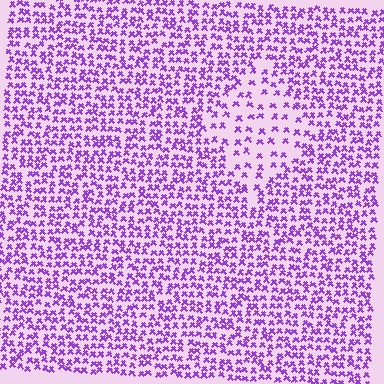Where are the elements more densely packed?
The elements are more densely packed outside the diamond boundary.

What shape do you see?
I see a diamond.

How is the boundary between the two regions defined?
The boundary is defined by a change in element density (approximately 2.2x ratio). All elements are the same color, size, and shape.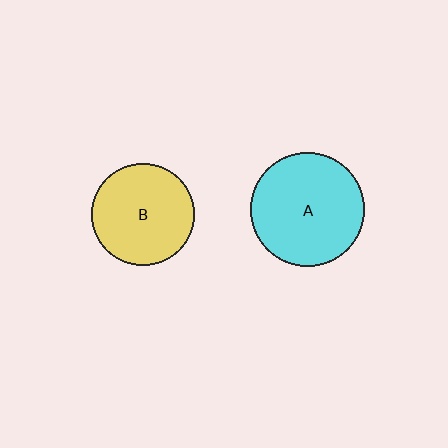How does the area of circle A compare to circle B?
Approximately 1.3 times.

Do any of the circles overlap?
No, none of the circles overlap.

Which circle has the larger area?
Circle A (cyan).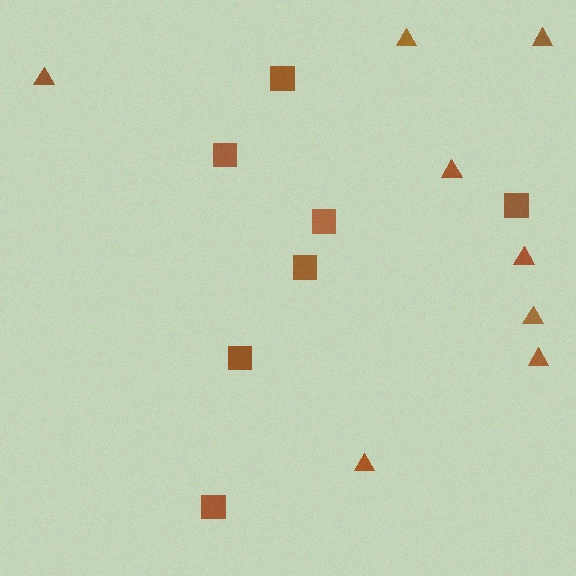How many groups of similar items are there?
There are 2 groups: one group of triangles (8) and one group of squares (7).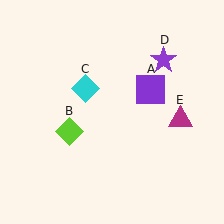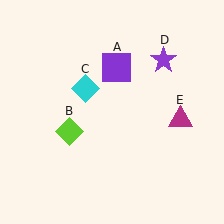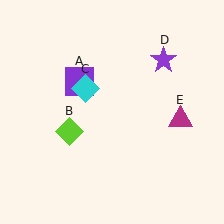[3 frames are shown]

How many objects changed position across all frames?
1 object changed position: purple square (object A).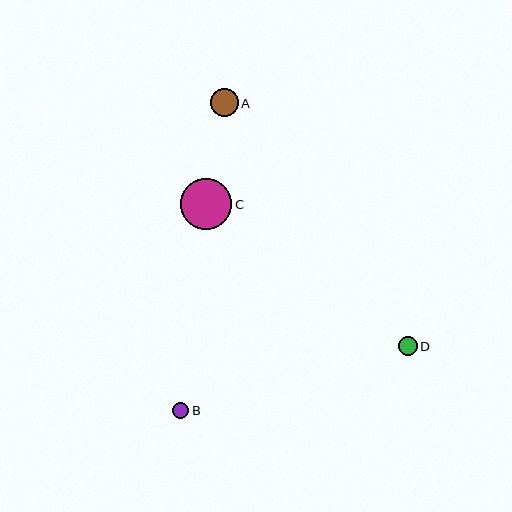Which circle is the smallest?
Circle B is the smallest with a size of approximately 16 pixels.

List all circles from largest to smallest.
From largest to smallest: C, A, D, B.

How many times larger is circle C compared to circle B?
Circle C is approximately 3.2 times the size of circle B.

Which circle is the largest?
Circle C is the largest with a size of approximately 51 pixels.